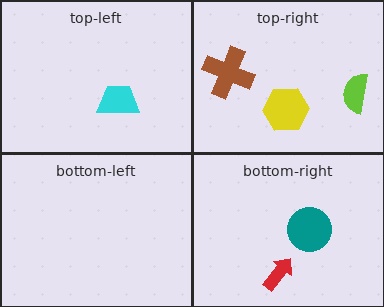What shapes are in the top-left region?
The cyan trapezoid.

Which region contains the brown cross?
The top-right region.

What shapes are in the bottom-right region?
The teal circle, the red arrow.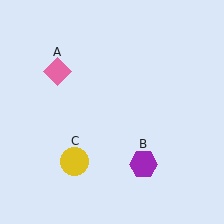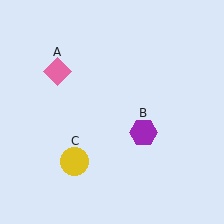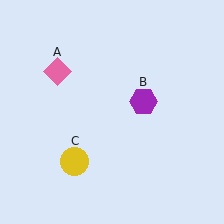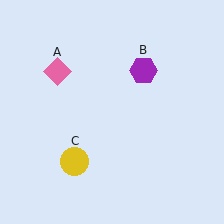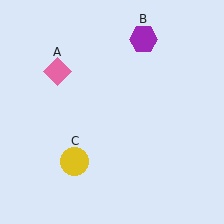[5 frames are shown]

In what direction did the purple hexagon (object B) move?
The purple hexagon (object B) moved up.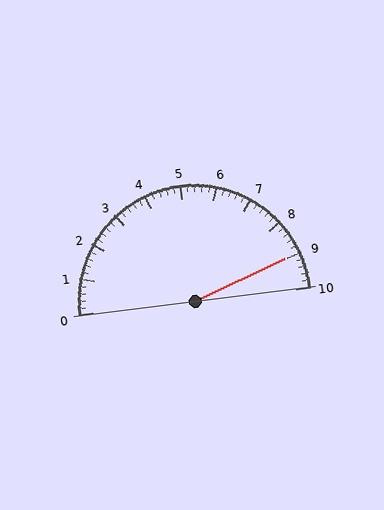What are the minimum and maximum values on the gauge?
The gauge ranges from 0 to 10.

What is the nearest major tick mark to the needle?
The nearest major tick mark is 9.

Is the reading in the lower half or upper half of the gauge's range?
The reading is in the upper half of the range (0 to 10).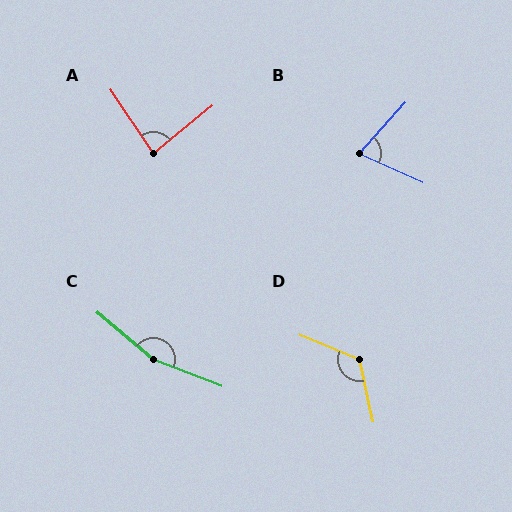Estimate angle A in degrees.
Approximately 84 degrees.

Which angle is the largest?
C, at approximately 162 degrees.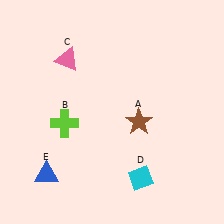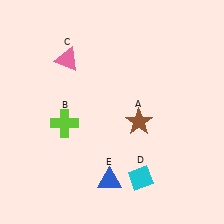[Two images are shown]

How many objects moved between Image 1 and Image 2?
1 object moved between the two images.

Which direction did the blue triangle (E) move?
The blue triangle (E) moved right.